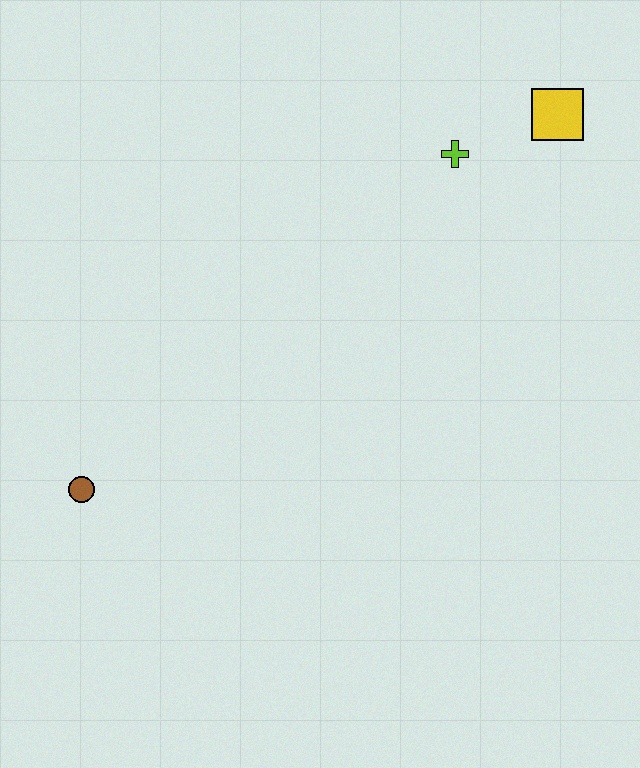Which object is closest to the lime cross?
The yellow square is closest to the lime cross.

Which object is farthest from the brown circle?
The yellow square is farthest from the brown circle.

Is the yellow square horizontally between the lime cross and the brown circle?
No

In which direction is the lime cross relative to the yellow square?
The lime cross is to the left of the yellow square.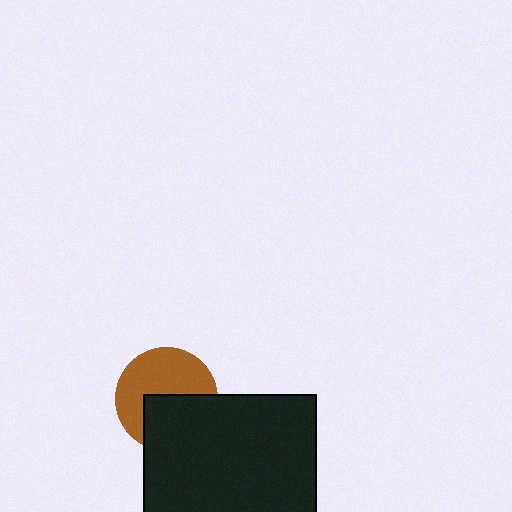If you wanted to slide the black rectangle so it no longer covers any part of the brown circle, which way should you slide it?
Slide it down — that is the most direct way to separate the two shapes.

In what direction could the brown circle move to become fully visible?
The brown circle could move up. That would shift it out from behind the black rectangle entirely.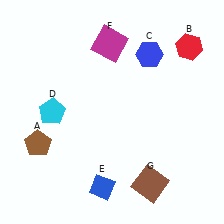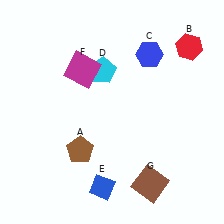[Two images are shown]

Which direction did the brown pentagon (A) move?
The brown pentagon (A) moved right.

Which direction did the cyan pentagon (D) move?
The cyan pentagon (D) moved right.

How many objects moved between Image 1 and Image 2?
3 objects moved between the two images.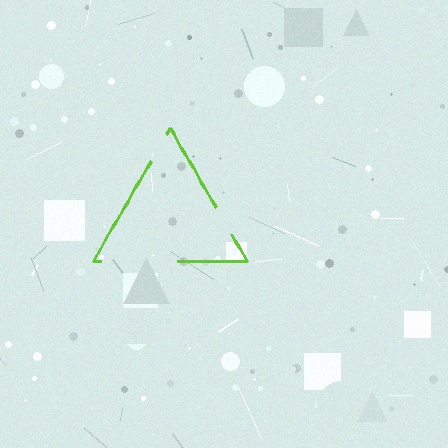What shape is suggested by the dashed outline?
The dashed outline suggests a triangle.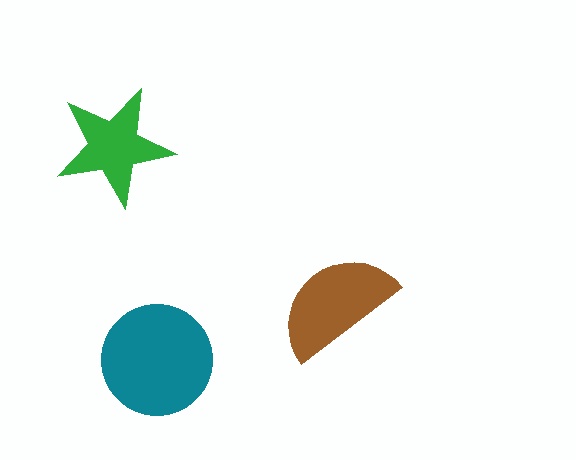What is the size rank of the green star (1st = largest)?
3rd.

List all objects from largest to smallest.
The teal circle, the brown semicircle, the green star.